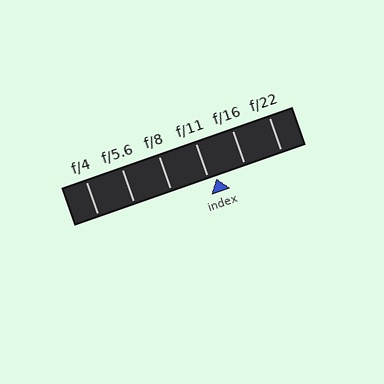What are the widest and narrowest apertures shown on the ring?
The widest aperture shown is f/4 and the narrowest is f/22.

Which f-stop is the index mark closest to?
The index mark is closest to f/11.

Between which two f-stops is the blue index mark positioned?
The index mark is between f/11 and f/16.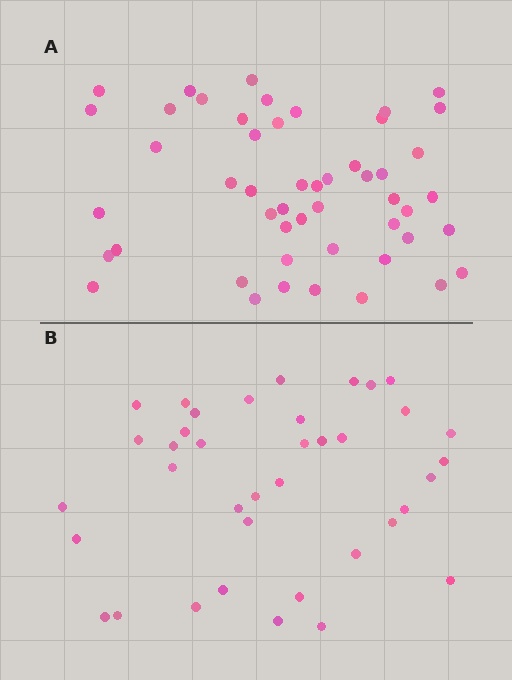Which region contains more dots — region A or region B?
Region A (the top region) has more dots.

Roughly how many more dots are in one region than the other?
Region A has roughly 12 or so more dots than region B.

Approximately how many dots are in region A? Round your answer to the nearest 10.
About 50 dots.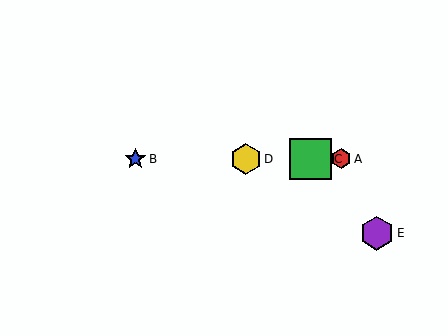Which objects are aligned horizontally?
Objects A, B, C, D are aligned horizontally.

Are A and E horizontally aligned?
No, A is at y≈159 and E is at y≈233.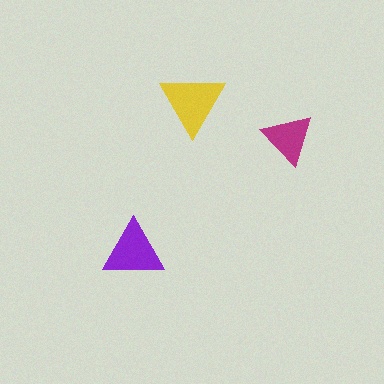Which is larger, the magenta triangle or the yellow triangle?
The yellow one.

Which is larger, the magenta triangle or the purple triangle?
The purple one.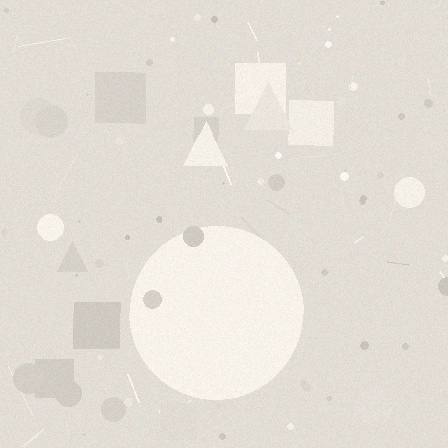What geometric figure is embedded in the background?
A circle is embedded in the background.